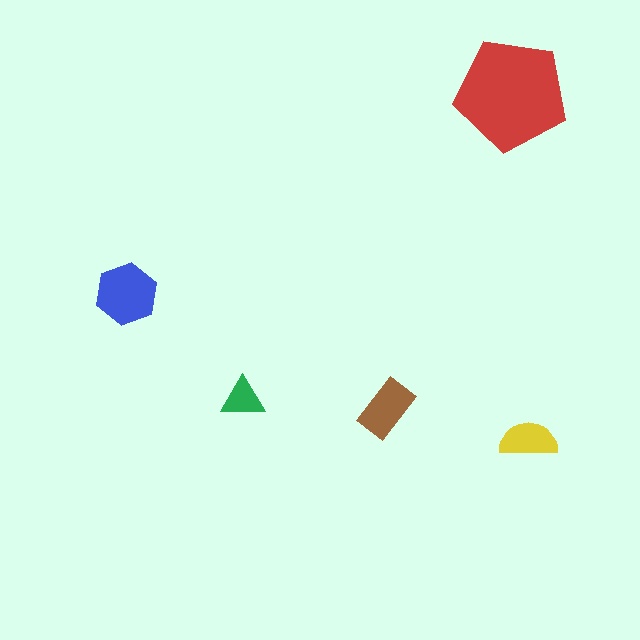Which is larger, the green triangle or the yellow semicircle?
The yellow semicircle.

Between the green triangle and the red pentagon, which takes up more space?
The red pentagon.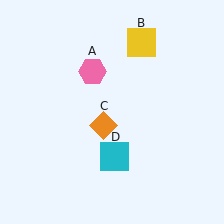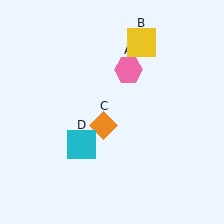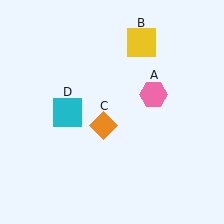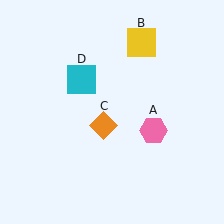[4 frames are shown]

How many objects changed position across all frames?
2 objects changed position: pink hexagon (object A), cyan square (object D).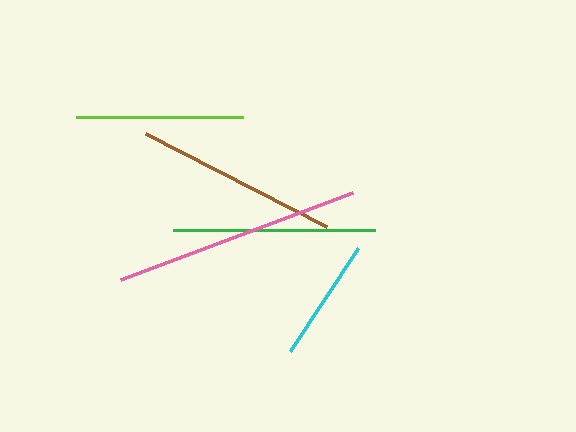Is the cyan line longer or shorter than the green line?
The green line is longer than the cyan line.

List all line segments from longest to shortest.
From longest to shortest: pink, brown, green, lime, cyan.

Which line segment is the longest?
The pink line is the longest at approximately 248 pixels.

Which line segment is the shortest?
The cyan line is the shortest at approximately 124 pixels.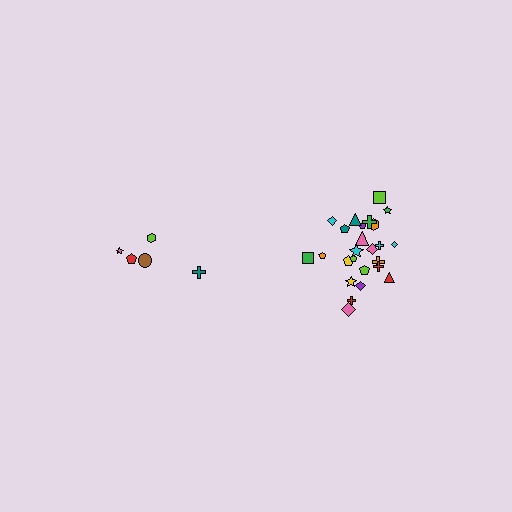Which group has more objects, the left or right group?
The right group.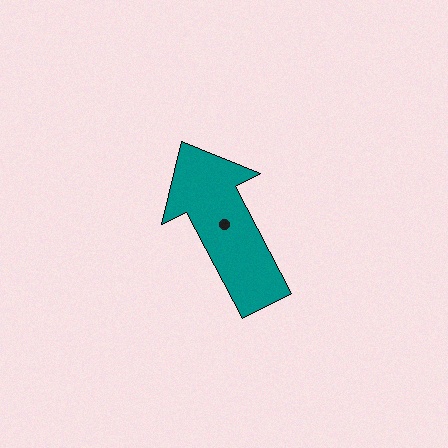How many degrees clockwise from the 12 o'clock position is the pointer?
Approximately 333 degrees.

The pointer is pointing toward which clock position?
Roughly 11 o'clock.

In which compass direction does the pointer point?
Northwest.